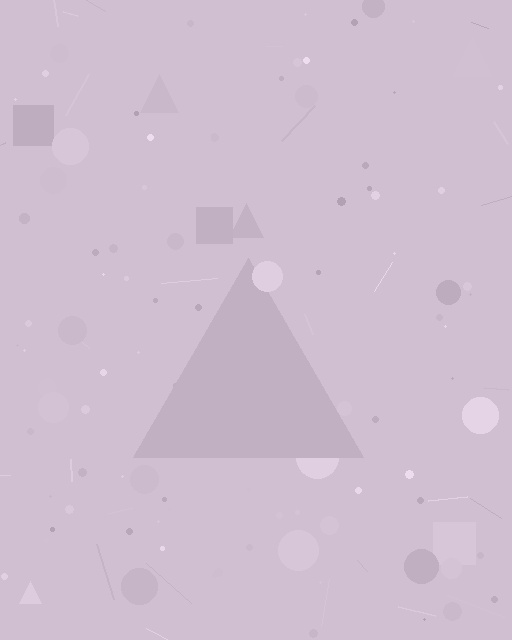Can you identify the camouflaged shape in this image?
The camouflaged shape is a triangle.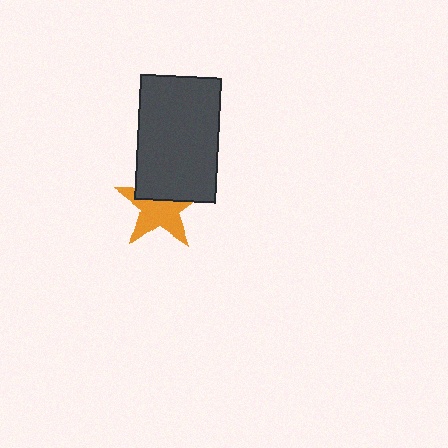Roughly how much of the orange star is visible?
About half of it is visible (roughly 60%).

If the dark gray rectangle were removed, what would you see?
You would see the complete orange star.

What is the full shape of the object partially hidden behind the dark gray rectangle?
The partially hidden object is an orange star.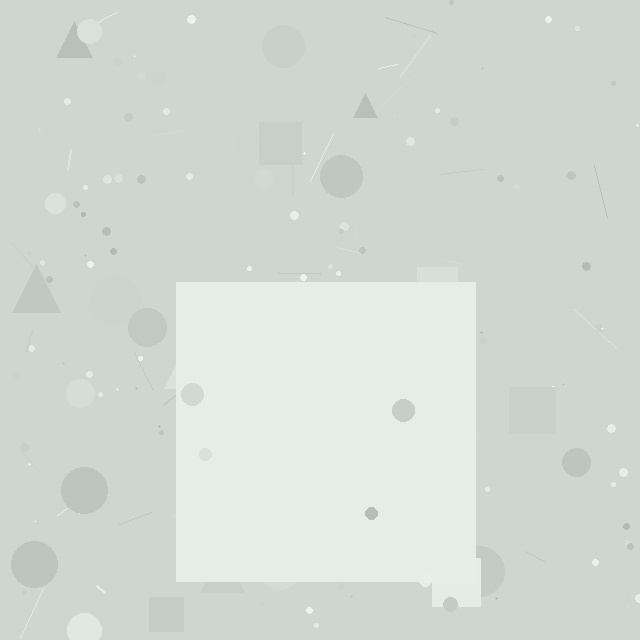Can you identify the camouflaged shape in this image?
The camouflaged shape is a square.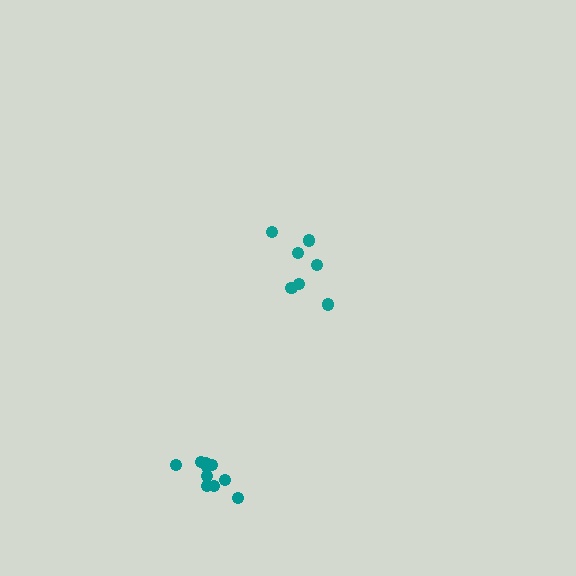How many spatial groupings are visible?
There are 2 spatial groupings.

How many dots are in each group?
Group 1: 7 dots, Group 2: 10 dots (17 total).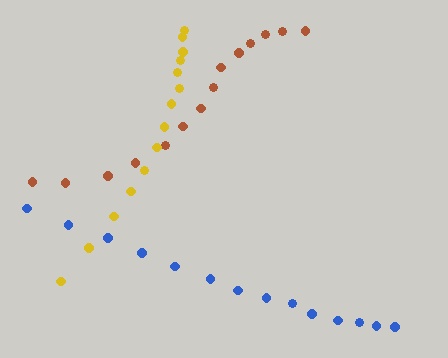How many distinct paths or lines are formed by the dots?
There are 3 distinct paths.